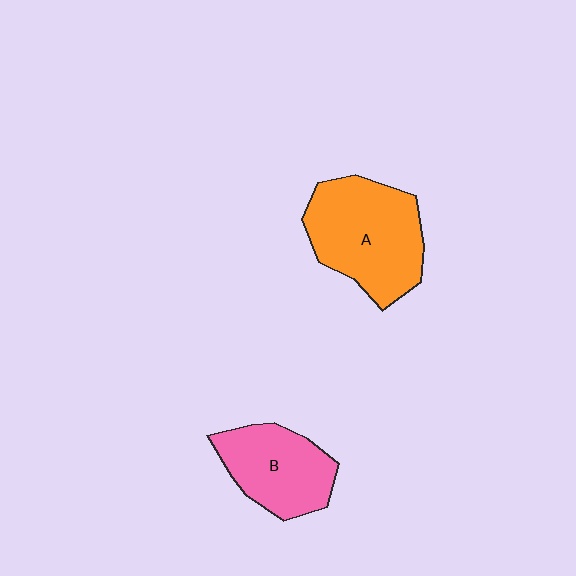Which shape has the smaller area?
Shape B (pink).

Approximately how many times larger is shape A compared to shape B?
Approximately 1.4 times.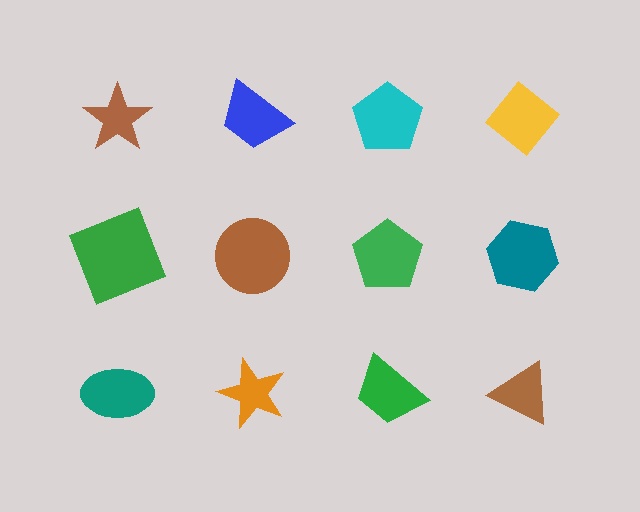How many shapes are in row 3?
4 shapes.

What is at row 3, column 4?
A brown triangle.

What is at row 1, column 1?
A brown star.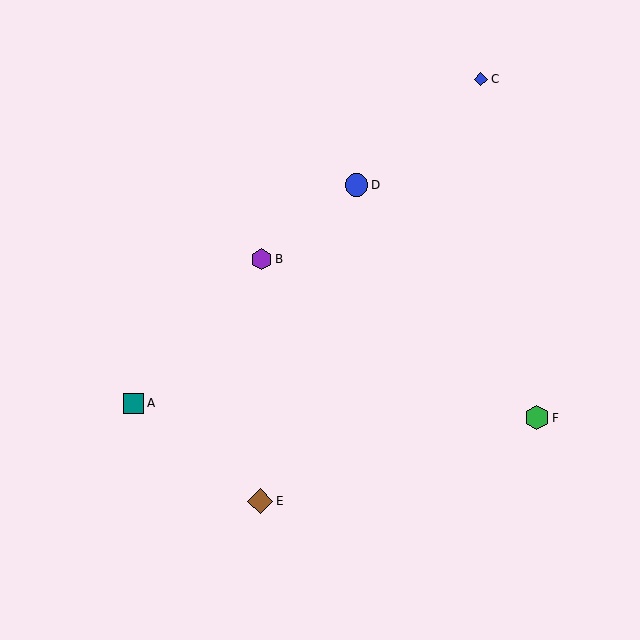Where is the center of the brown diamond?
The center of the brown diamond is at (260, 501).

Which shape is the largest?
The brown diamond (labeled E) is the largest.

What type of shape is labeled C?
Shape C is a blue diamond.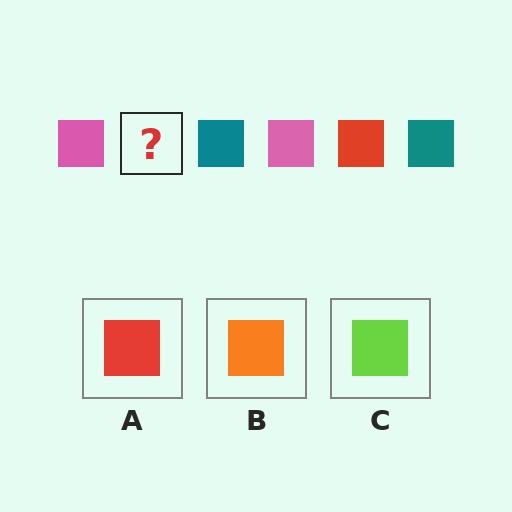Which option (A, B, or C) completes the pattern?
A.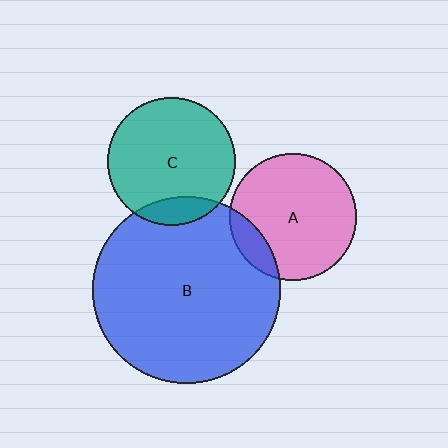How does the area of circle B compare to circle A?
Approximately 2.2 times.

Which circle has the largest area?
Circle B (blue).